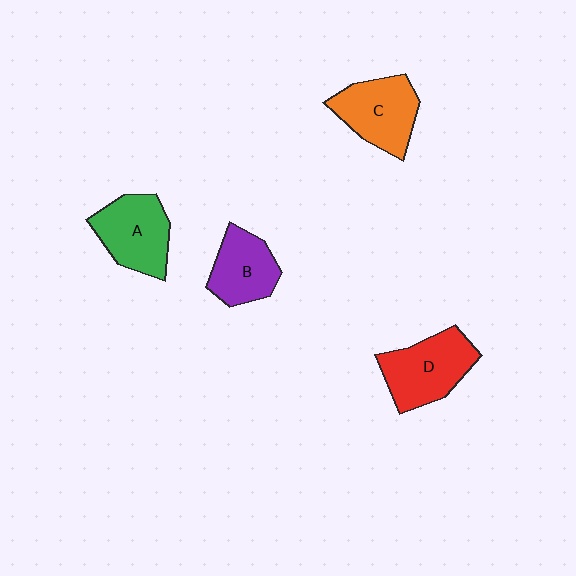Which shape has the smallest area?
Shape B (purple).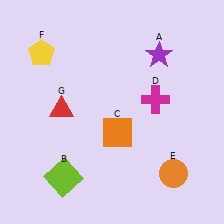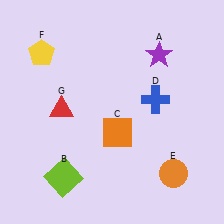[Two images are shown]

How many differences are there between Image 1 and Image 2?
There is 1 difference between the two images.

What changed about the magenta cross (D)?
In Image 1, D is magenta. In Image 2, it changed to blue.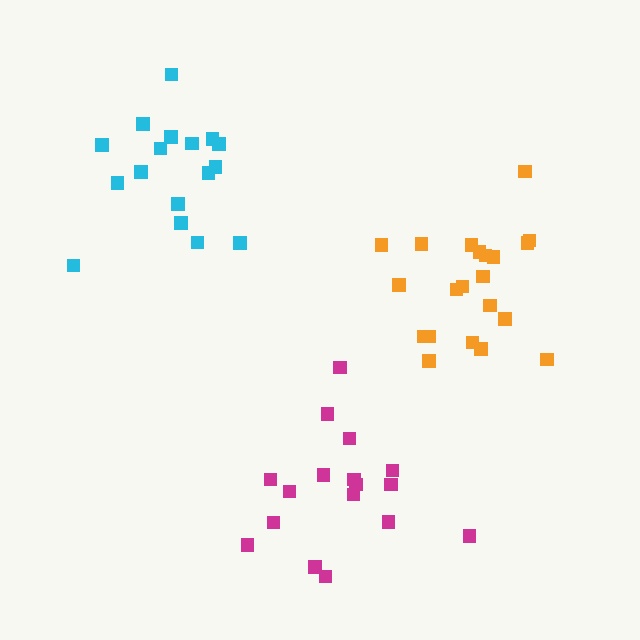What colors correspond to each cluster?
The clusters are colored: orange, cyan, magenta.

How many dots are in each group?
Group 1: 21 dots, Group 2: 17 dots, Group 3: 17 dots (55 total).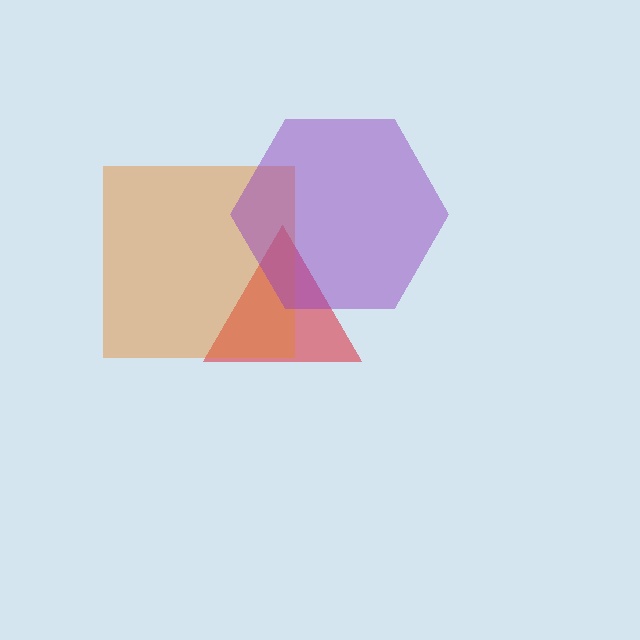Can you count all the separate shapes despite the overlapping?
Yes, there are 3 separate shapes.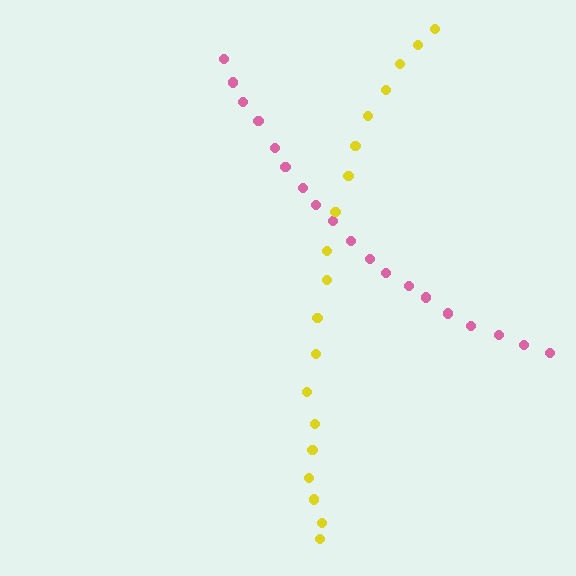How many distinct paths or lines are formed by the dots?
There are 2 distinct paths.